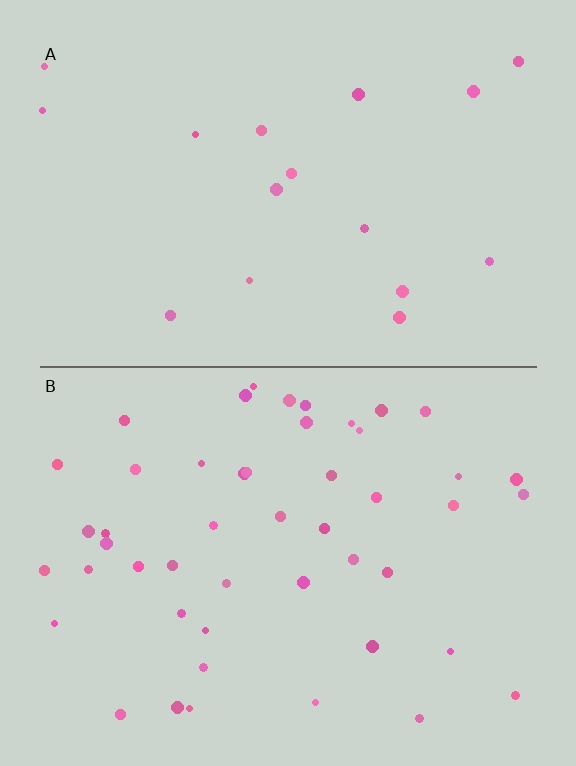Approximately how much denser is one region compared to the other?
Approximately 2.8× — region B over region A.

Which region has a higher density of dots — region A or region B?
B (the bottom).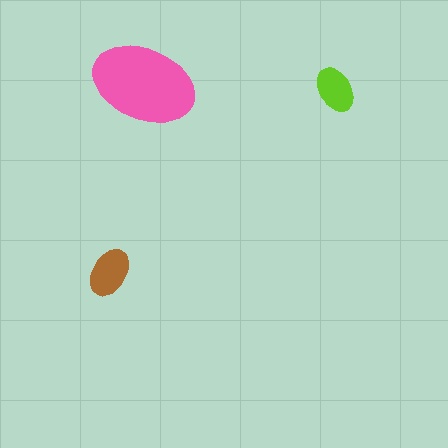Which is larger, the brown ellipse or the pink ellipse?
The pink one.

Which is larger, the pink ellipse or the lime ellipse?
The pink one.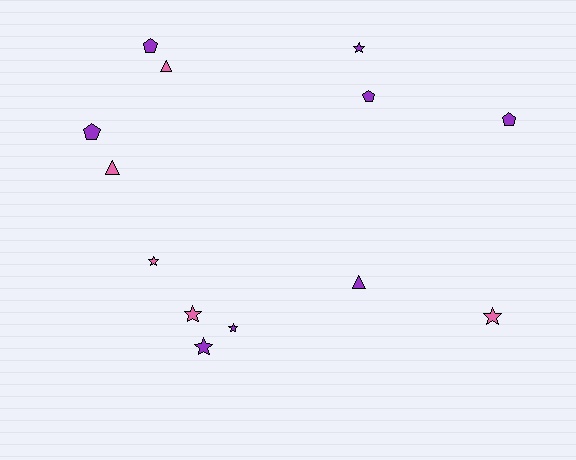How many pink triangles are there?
There are 2 pink triangles.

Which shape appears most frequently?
Star, with 6 objects.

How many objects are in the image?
There are 13 objects.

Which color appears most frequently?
Purple, with 8 objects.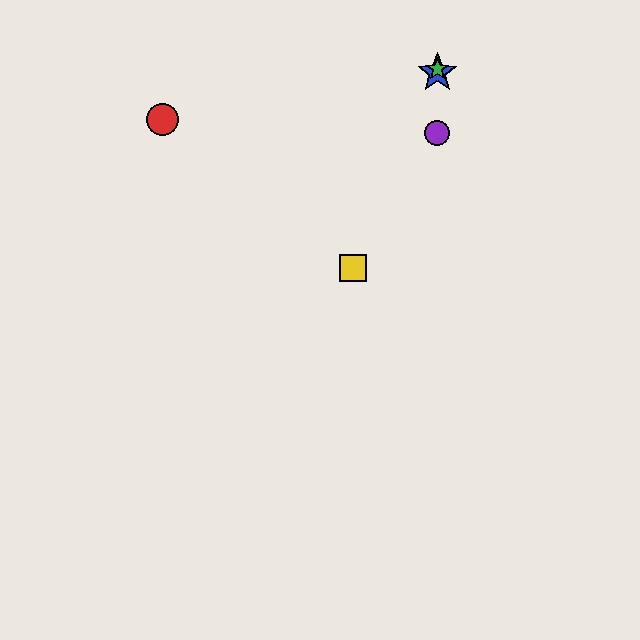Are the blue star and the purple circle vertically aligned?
Yes, both are at x≈437.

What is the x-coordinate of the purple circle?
The purple circle is at x≈437.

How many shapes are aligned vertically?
3 shapes (the blue star, the green star, the purple circle) are aligned vertically.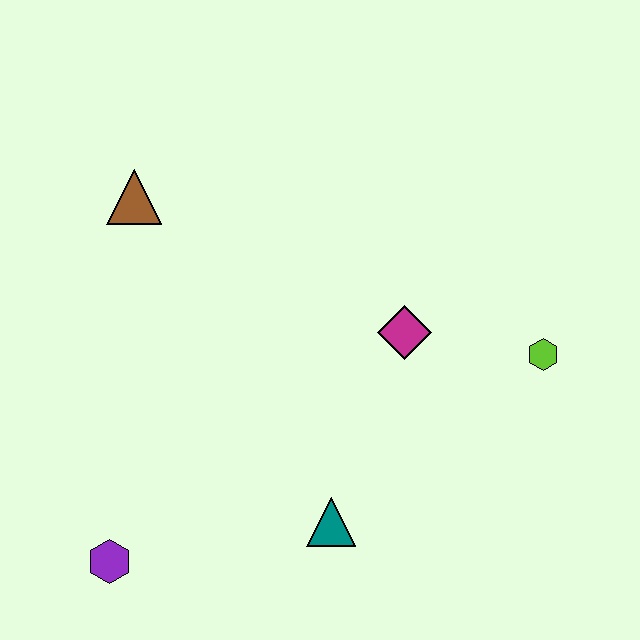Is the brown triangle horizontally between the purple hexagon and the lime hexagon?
Yes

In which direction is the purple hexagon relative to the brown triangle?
The purple hexagon is below the brown triangle.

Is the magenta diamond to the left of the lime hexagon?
Yes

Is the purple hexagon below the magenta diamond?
Yes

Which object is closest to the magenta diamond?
The lime hexagon is closest to the magenta diamond.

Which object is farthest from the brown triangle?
The lime hexagon is farthest from the brown triangle.